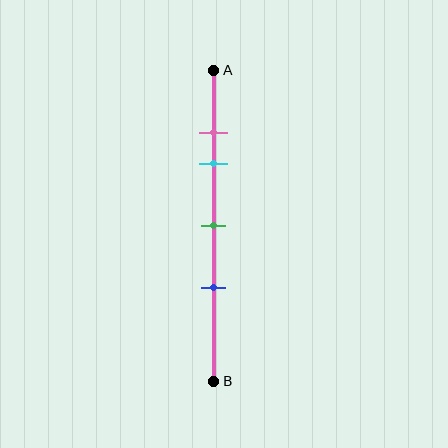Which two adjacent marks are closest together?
The pink and cyan marks are the closest adjacent pair.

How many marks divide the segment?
There are 4 marks dividing the segment.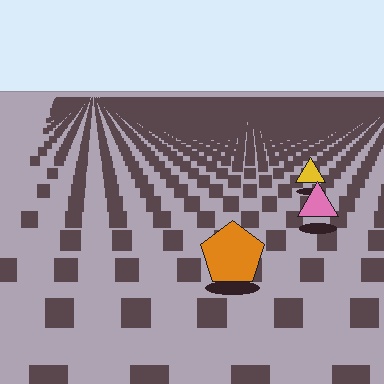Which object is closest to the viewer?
The orange pentagon is closest. The texture marks near it are larger and more spread out.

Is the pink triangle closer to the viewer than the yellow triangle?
Yes. The pink triangle is closer — you can tell from the texture gradient: the ground texture is coarser near it.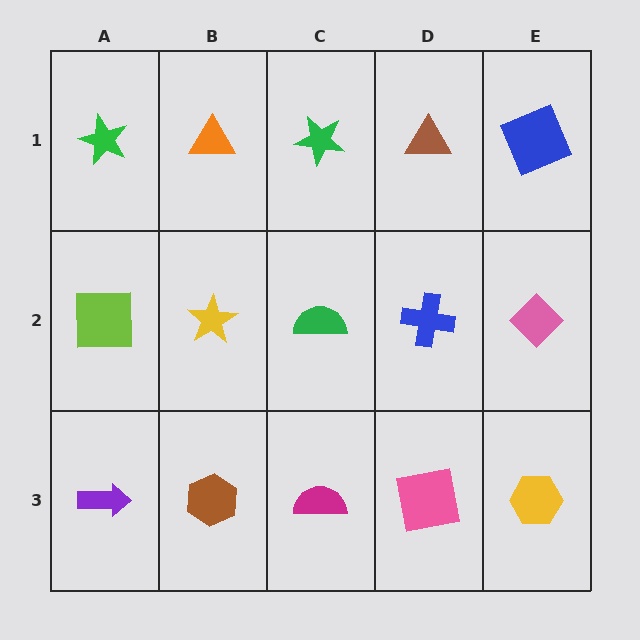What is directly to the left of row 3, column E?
A pink square.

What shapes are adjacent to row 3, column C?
A green semicircle (row 2, column C), a brown hexagon (row 3, column B), a pink square (row 3, column D).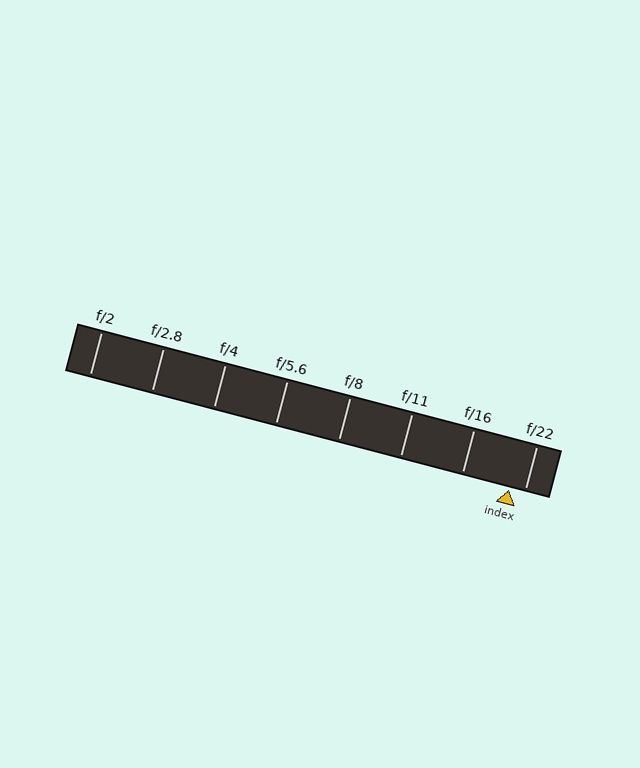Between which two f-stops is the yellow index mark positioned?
The index mark is between f/16 and f/22.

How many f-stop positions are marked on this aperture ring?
There are 8 f-stop positions marked.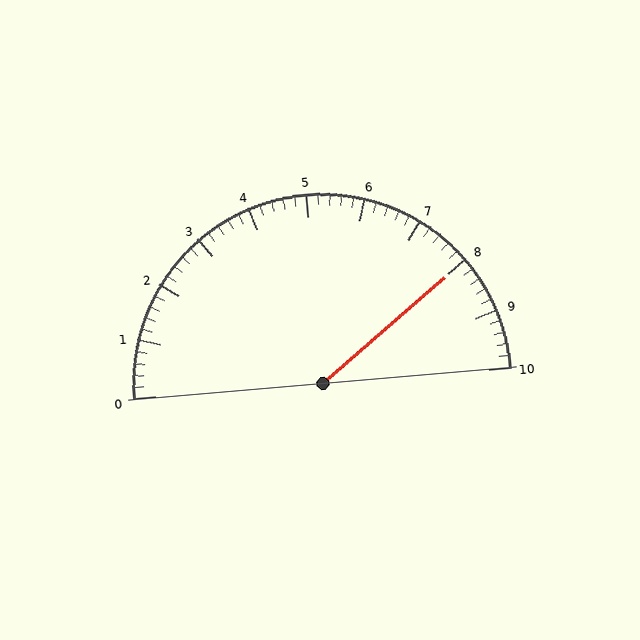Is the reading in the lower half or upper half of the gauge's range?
The reading is in the upper half of the range (0 to 10).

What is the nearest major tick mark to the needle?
The nearest major tick mark is 8.